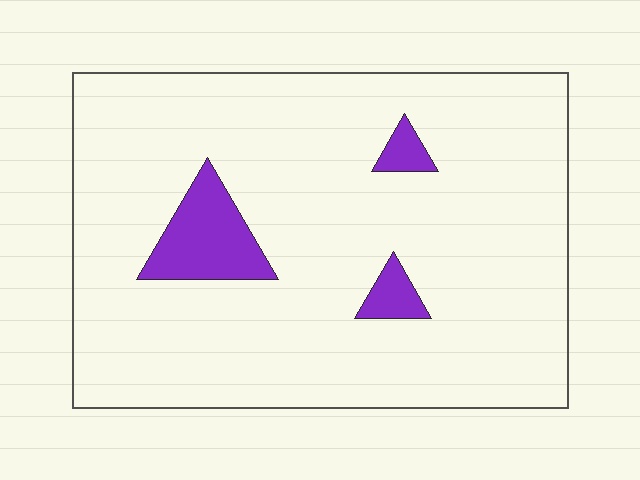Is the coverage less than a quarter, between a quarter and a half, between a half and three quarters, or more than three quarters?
Less than a quarter.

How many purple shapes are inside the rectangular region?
3.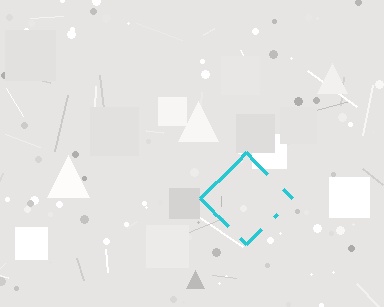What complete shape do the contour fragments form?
The contour fragments form a diamond.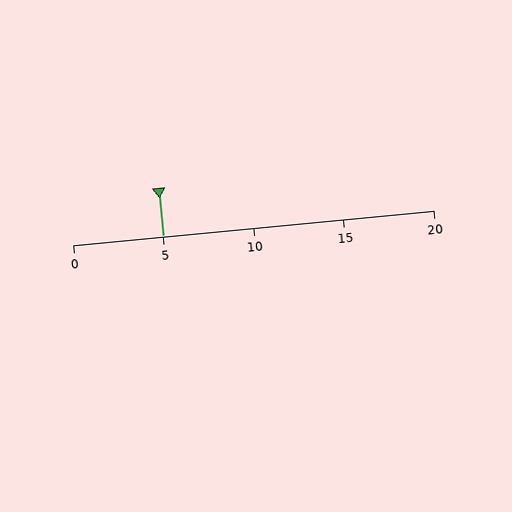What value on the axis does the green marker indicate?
The marker indicates approximately 5.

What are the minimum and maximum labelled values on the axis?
The axis runs from 0 to 20.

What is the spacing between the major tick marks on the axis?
The major ticks are spaced 5 apart.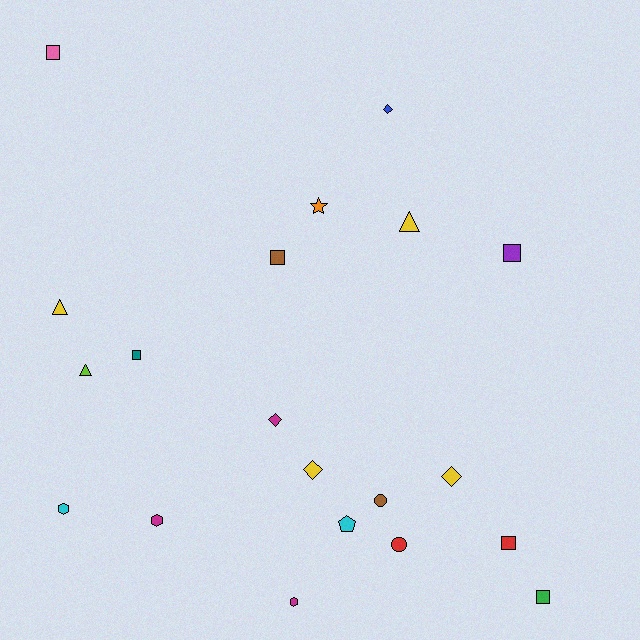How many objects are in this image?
There are 20 objects.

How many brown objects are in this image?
There are 2 brown objects.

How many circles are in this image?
There are 2 circles.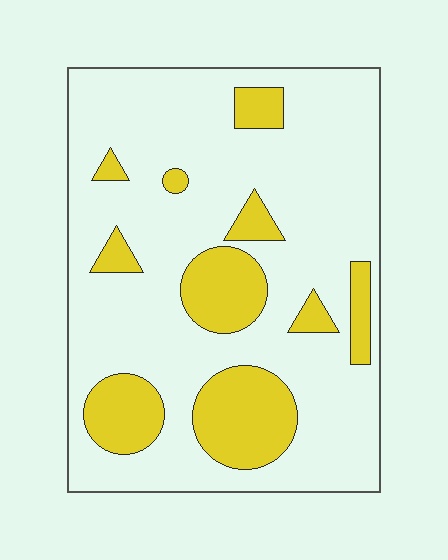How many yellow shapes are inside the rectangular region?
10.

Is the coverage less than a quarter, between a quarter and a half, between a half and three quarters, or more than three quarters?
Less than a quarter.